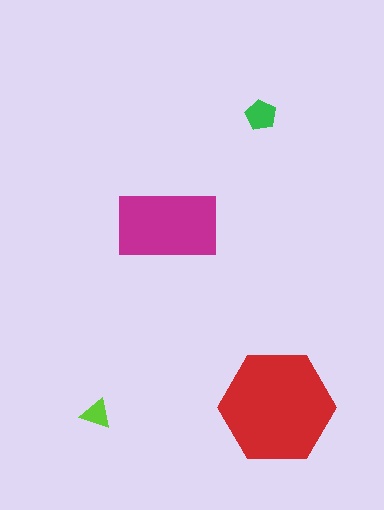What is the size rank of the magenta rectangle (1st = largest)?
2nd.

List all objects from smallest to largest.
The lime triangle, the green pentagon, the magenta rectangle, the red hexagon.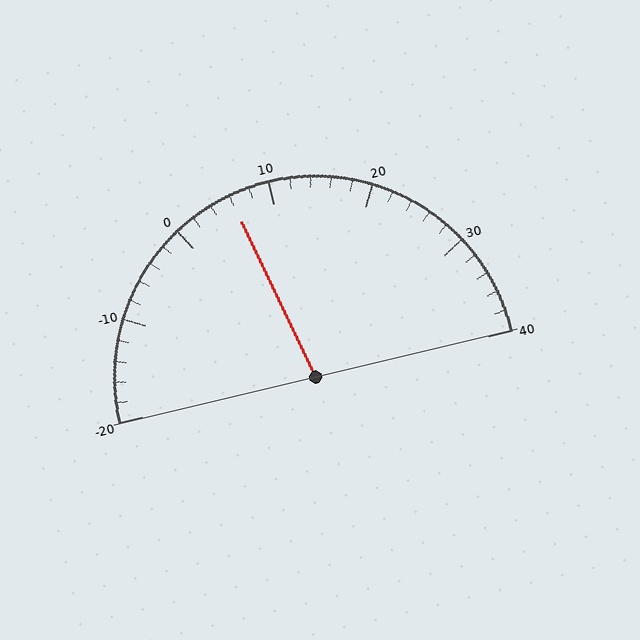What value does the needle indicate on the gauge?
The needle indicates approximately 6.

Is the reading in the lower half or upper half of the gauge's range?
The reading is in the lower half of the range (-20 to 40).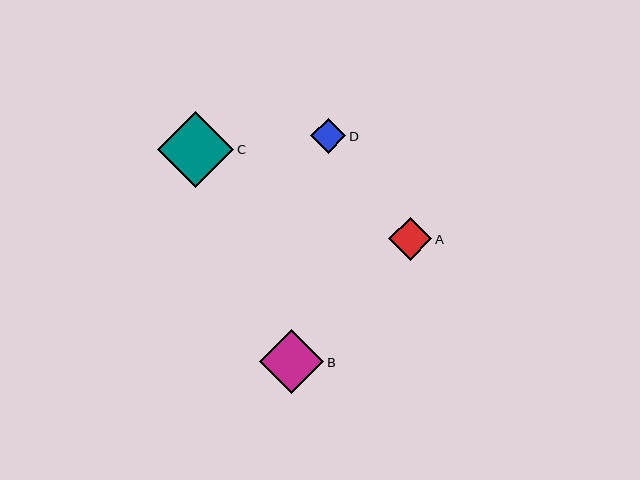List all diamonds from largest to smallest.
From largest to smallest: C, B, A, D.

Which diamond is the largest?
Diamond C is the largest with a size of approximately 76 pixels.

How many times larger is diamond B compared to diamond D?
Diamond B is approximately 1.8 times the size of diamond D.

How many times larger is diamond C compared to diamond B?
Diamond C is approximately 1.2 times the size of diamond B.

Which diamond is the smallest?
Diamond D is the smallest with a size of approximately 36 pixels.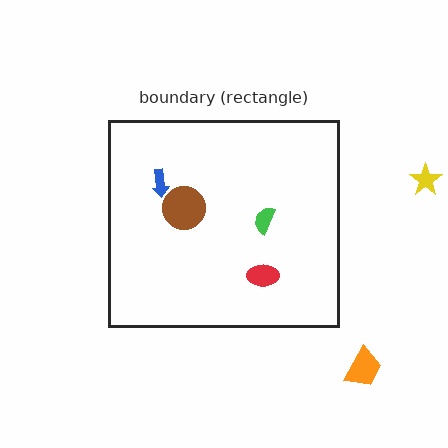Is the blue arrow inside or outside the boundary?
Inside.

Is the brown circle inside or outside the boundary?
Inside.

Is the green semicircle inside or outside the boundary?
Inside.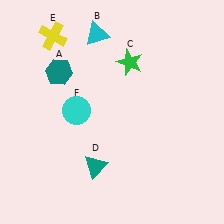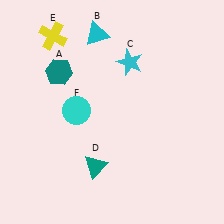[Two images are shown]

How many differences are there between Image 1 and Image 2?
There is 1 difference between the two images.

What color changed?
The star (C) changed from green in Image 1 to cyan in Image 2.